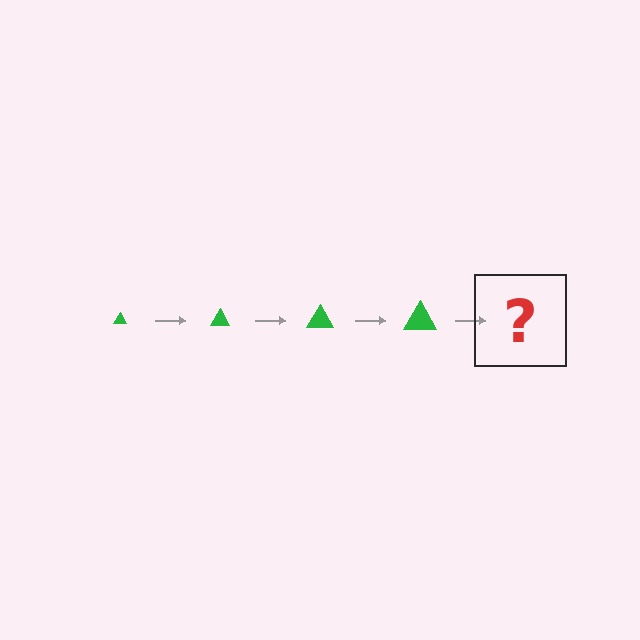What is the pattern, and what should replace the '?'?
The pattern is that the triangle gets progressively larger each step. The '?' should be a green triangle, larger than the previous one.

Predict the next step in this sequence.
The next step is a green triangle, larger than the previous one.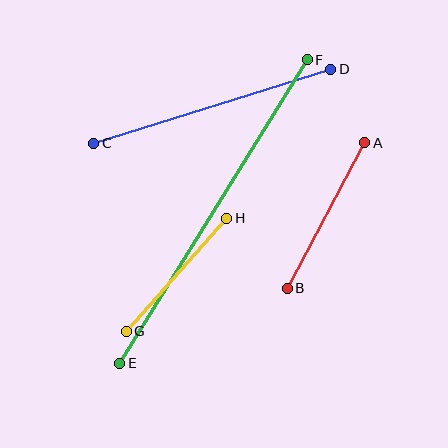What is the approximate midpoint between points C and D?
The midpoint is at approximately (212, 106) pixels.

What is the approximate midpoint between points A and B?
The midpoint is at approximately (326, 215) pixels.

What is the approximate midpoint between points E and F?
The midpoint is at approximately (213, 211) pixels.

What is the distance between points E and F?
The distance is approximately 357 pixels.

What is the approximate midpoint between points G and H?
The midpoint is at approximately (177, 275) pixels.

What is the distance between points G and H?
The distance is approximately 151 pixels.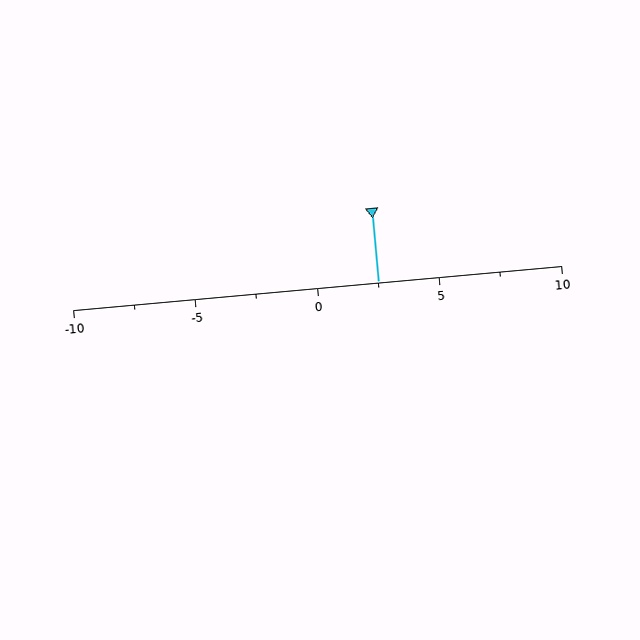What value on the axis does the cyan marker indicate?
The marker indicates approximately 2.5.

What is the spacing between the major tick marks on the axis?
The major ticks are spaced 5 apart.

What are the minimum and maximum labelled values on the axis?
The axis runs from -10 to 10.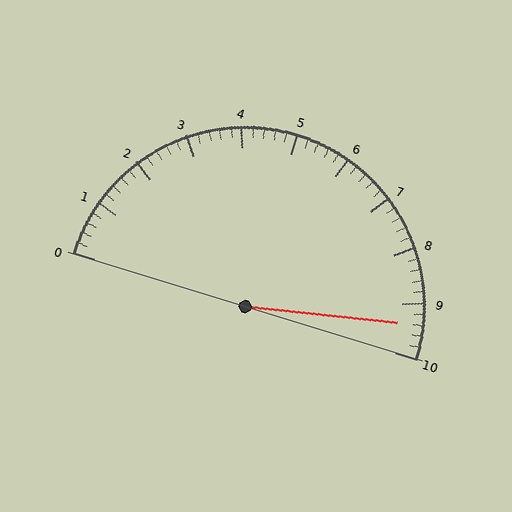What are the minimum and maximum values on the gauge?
The gauge ranges from 0 to 10.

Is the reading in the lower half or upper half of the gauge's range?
The reading is in the upper half of the range (0 to 10).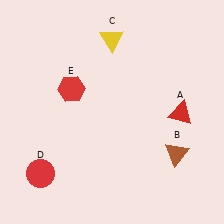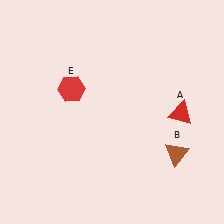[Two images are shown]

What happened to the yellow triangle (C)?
The yellow triangle (C) was removed in Image 2. It was in the top-left area of Image 1.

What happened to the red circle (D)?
The red circle (D) was removed in Image 2. It was in the bottom-left area of Image 1.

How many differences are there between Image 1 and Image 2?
There are 2 differences between the two images.